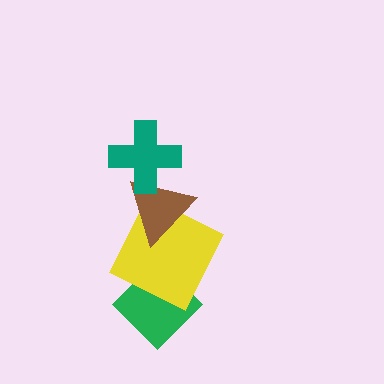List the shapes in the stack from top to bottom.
From top to bottom: the teal cross, the brown triangle, the yellow square, the green diamond.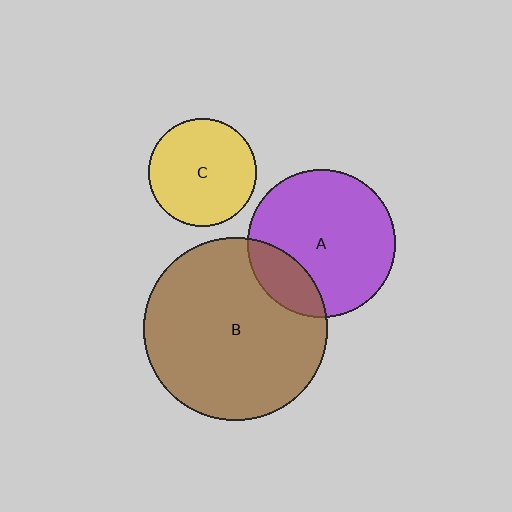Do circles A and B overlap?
Yes.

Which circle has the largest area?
Circle B (brown).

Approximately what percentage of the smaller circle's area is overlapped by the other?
Approximately 20%.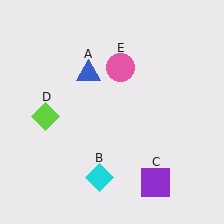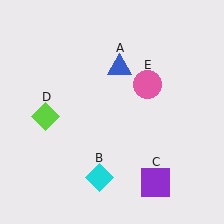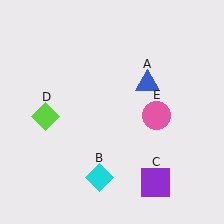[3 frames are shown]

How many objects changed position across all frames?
2 objects changed position: blue triangle (object A), pink circle (object E).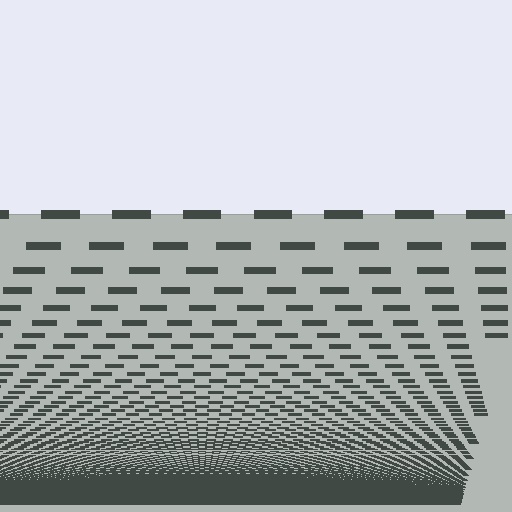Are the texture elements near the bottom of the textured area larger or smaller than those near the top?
Smaller. The gradient is inverted — elements near the bottom are smaller and denser.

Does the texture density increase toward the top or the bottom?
Density increases toward the bottom.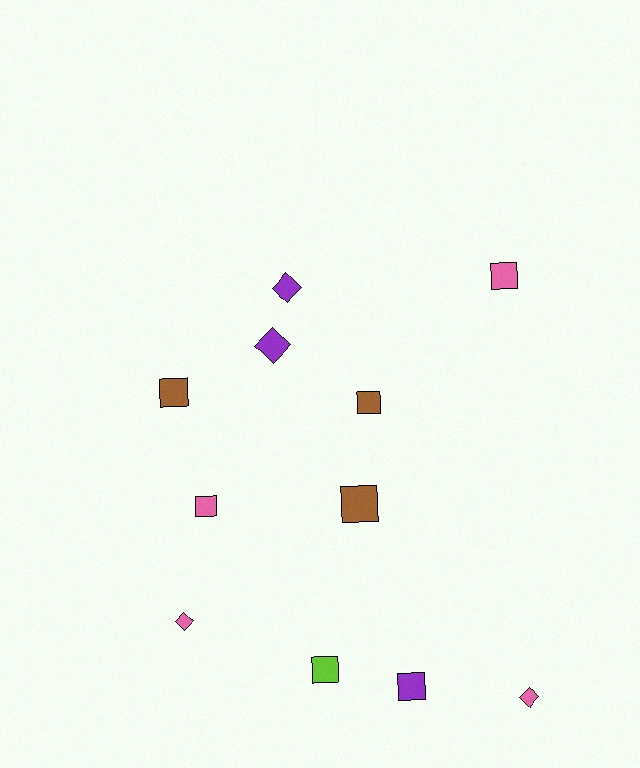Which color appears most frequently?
Pink, with 4 objects.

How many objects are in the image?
There are 11 objects.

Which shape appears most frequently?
Square, with 7 objects.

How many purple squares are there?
There is 1 purple square.